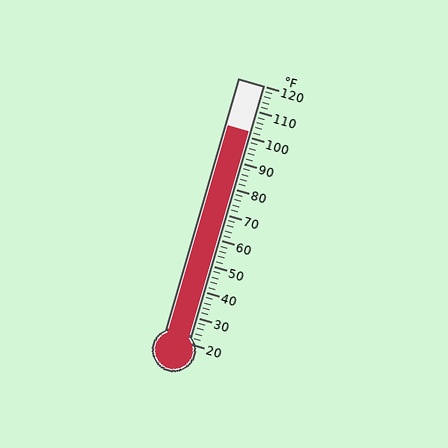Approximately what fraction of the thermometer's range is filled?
The thermometer is filled to approximately 80% of its range.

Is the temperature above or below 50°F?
The temperature is above 50°F.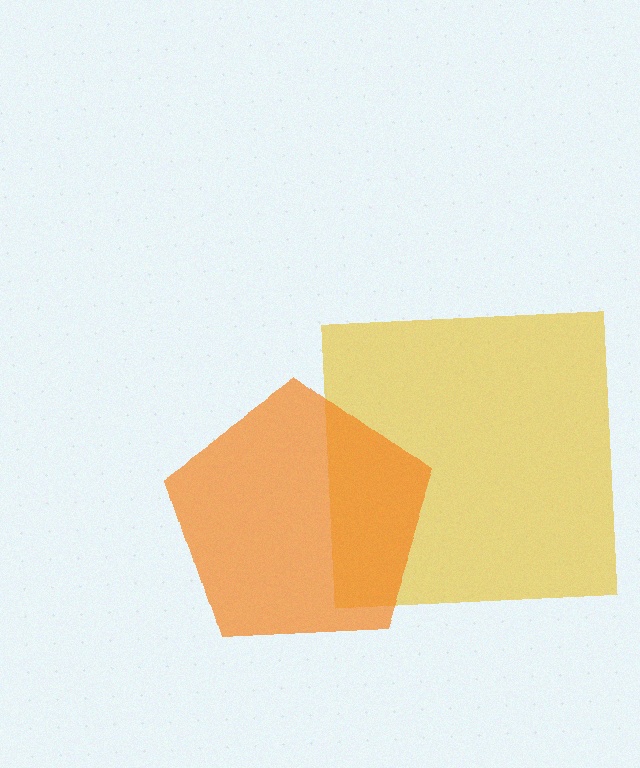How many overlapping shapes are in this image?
There are 2 overlapping shapes in the image.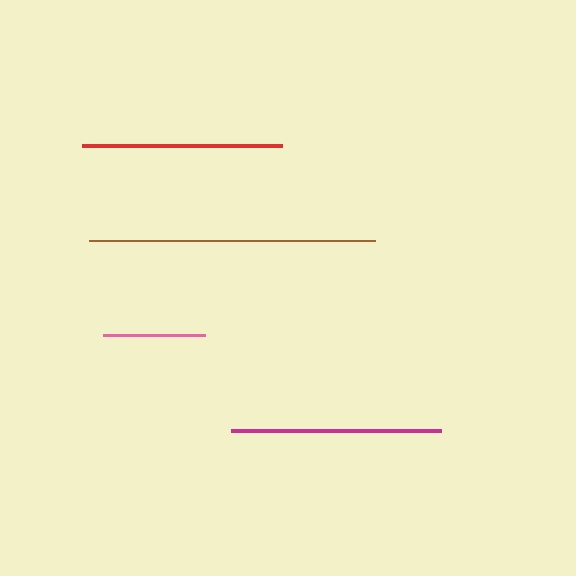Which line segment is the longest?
The brown line is the longest at approximately 286 pixels.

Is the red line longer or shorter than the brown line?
The brown line is longer than the red line.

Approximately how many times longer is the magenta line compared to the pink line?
The magenta line is approximately 2.0 times the length of the pink line.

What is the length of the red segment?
The red segment is approximately 200 pixels long.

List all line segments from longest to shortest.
From longest to shortest: brown, magenta, red, pink.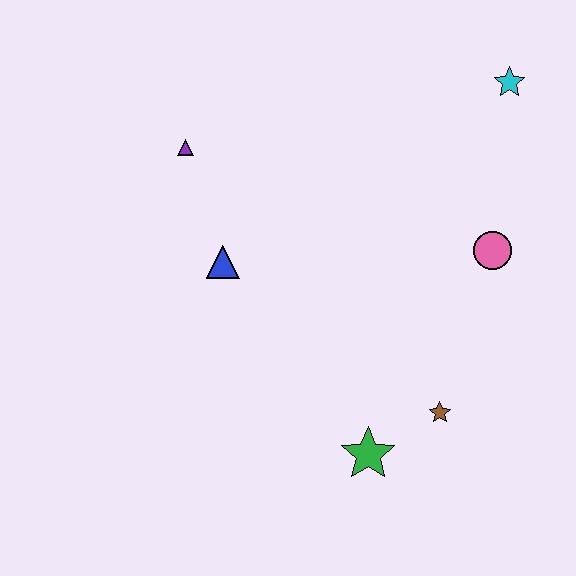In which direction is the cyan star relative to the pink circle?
The cyan star is above the pink circle.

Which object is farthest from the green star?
The cyan star is farthest from the green star.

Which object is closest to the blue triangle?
The purple triangle is closest to the blue triangle.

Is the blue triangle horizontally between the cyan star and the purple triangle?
Yes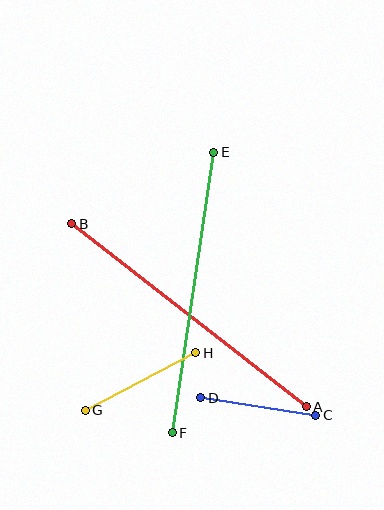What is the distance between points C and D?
The distance is approximately 116 pixels.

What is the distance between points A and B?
The distance is approximately 297 pixels.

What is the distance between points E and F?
The distance is approximately 284 pixels.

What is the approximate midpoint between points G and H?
The midpoint is at approximately (141, 382) pixels.